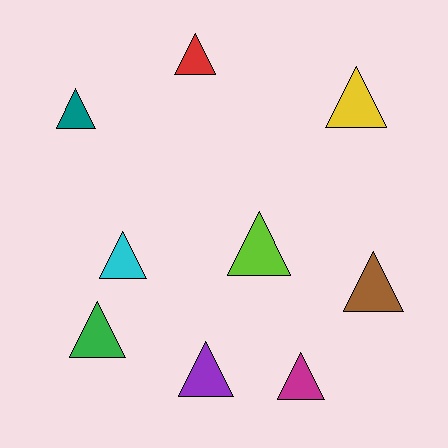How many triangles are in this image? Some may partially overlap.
There are 9 triangles.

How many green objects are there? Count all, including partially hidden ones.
There is 1 green object.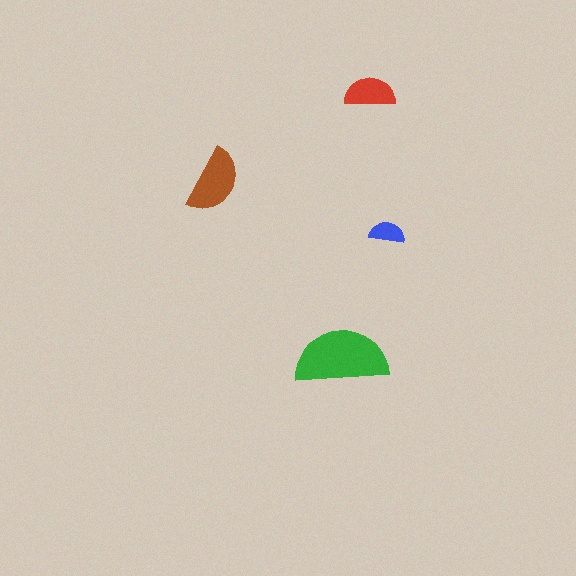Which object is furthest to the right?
The blue semicircle is rightmost.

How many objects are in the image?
There are 4 objects in the image.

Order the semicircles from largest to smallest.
the green one, the brown one, the red one, the blue one.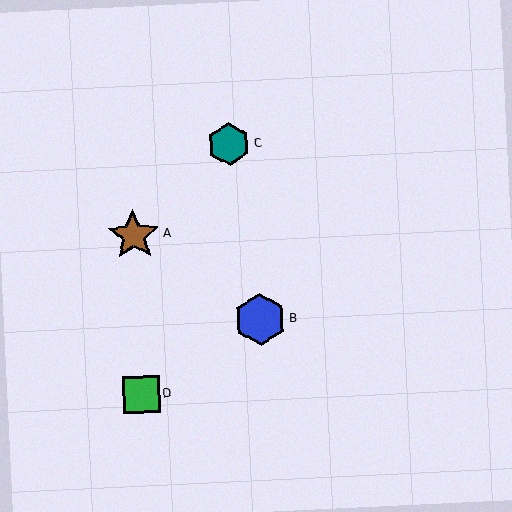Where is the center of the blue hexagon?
The center of the blue hexagon is at (260, 319).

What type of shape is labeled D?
Shape D is a green square.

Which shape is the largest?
The brown star (labeled A) is the largest.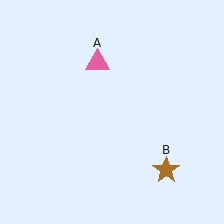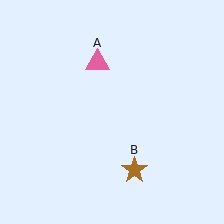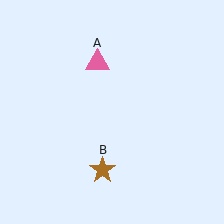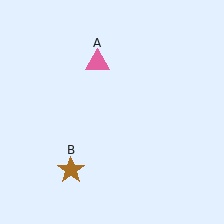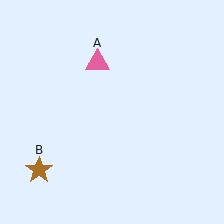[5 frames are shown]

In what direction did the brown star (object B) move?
The brown star (object B) moved left.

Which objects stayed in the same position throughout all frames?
Pink triangle (object A) remained stationary.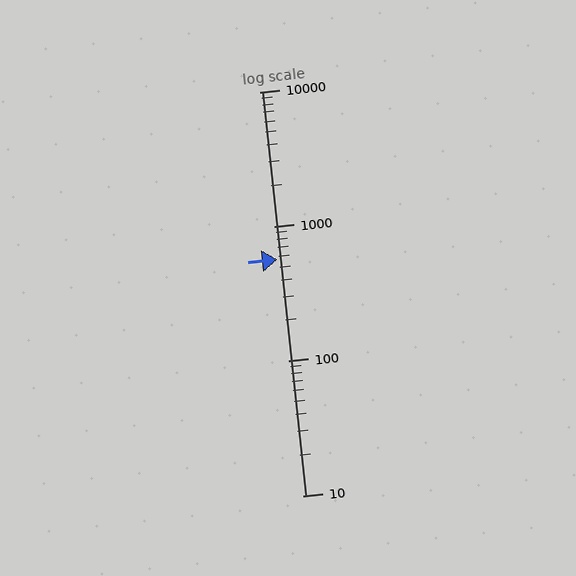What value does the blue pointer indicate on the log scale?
The pointer indicates approximately 570.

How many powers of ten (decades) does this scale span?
The scale spans 3 decades, from 10 to 10000.